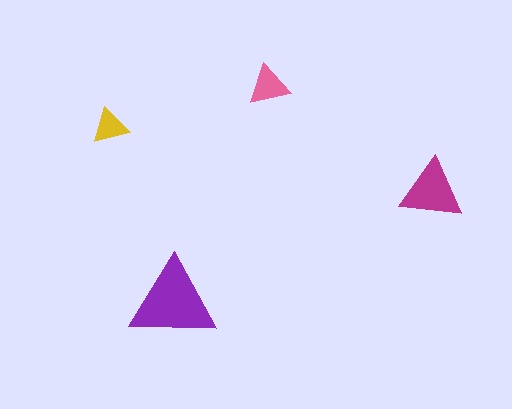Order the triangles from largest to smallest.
the purple one, the magenta one, the pink one, the yellow one.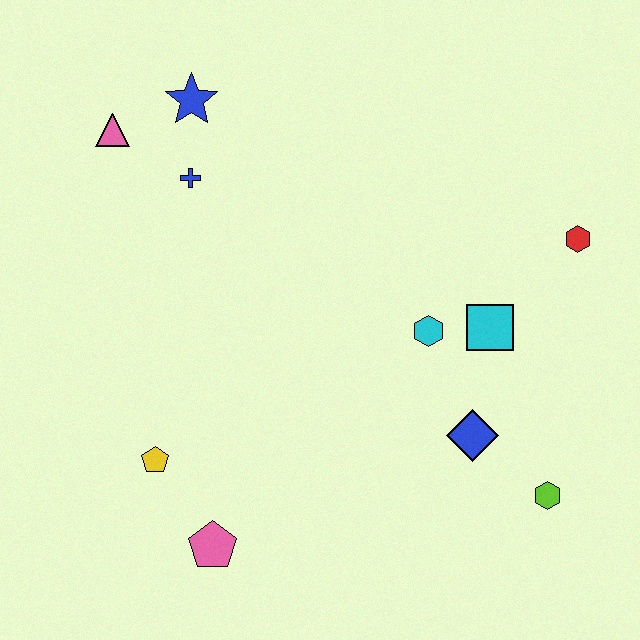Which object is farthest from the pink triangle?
The lime hexagon is farthest from the pink triangle.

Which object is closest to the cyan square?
The cyan hexagon is closest to the cyan square.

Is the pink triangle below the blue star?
Yes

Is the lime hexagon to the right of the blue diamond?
Yes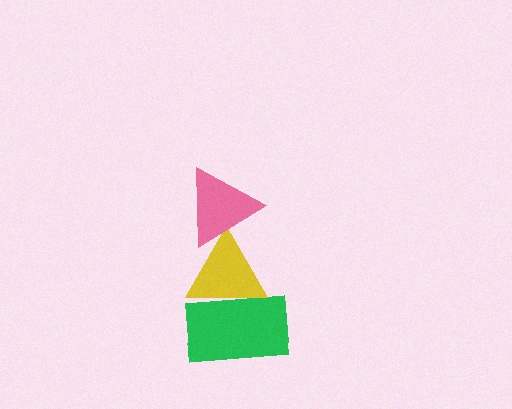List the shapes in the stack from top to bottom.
From top to bottom: the pink triangle, the yellow triangle, the green rectangle.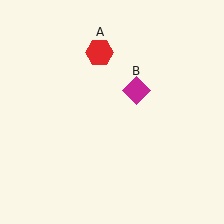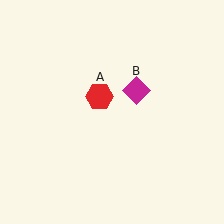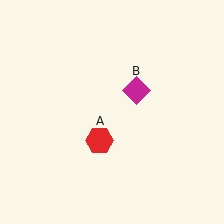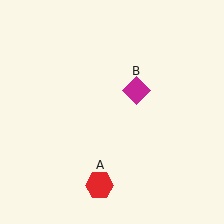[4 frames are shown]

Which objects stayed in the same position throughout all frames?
Magenta diamond (object B) remained stationary.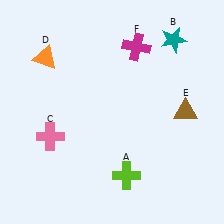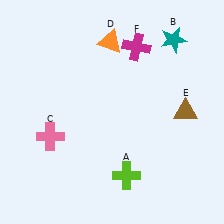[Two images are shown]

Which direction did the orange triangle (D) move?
The orange triangle (D) moved right.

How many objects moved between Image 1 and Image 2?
1 object moved between the two images.